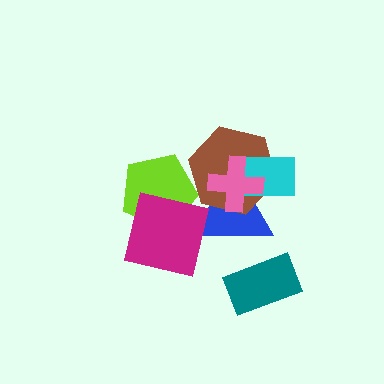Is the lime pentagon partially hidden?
Yes, it is partially covered by another shape.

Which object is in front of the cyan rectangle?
The pink cross is in front of the cyan rectangle.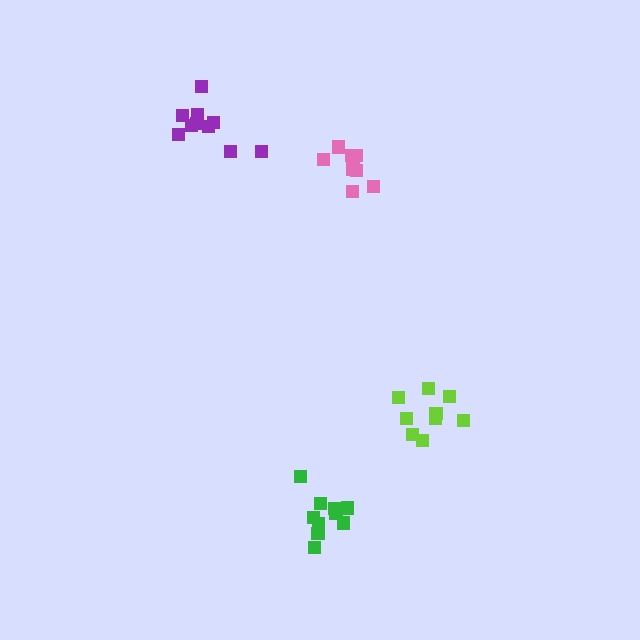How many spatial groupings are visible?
There are 4 spatial groupings.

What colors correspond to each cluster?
The clusters are colored: green, pink, purple, lime.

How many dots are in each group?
Group 1: 10 dots, Group 2: 11 dots, Group 3: 10 dots, Group 4: 9 dots (40 total).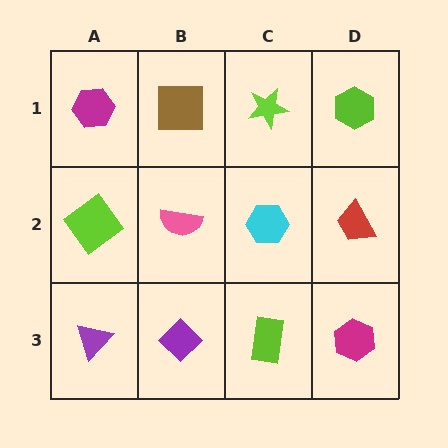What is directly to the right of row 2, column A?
A pink semicircle.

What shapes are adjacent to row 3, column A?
A lime diamond (row 2, column A), a purple diamond (row 3, column B).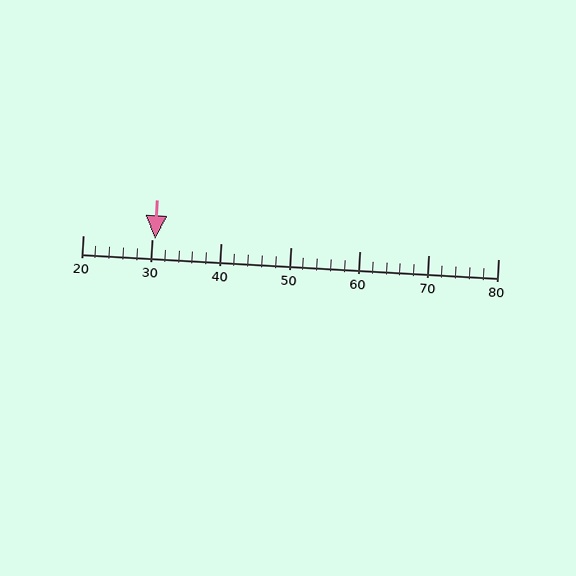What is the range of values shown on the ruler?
The ruler shows values from 20 to 80.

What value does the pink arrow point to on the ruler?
The pink arrow points to approximately 30.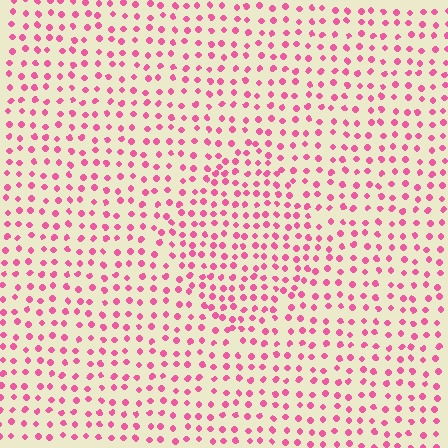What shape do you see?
I see a diamond.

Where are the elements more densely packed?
The elements are more densely packed inside the diamond boundary.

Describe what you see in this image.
The image contains small pink elements arranged at two different densities. A diamond-shaped region is visible where the elements are more densely packed than the surrounding area.